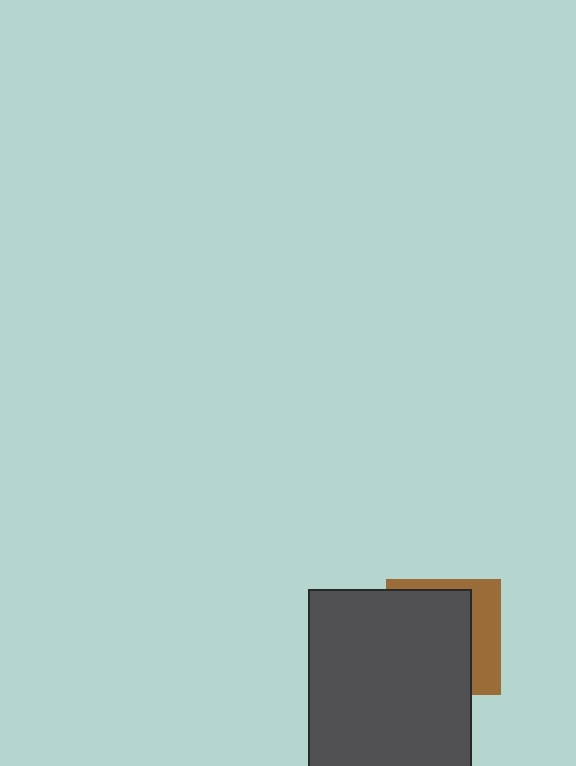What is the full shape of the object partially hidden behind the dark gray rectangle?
The partially hidden object is a brown square.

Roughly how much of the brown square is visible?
A small part of it is visible (roughly 32%).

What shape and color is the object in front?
The object in front is a dark gray rectangle.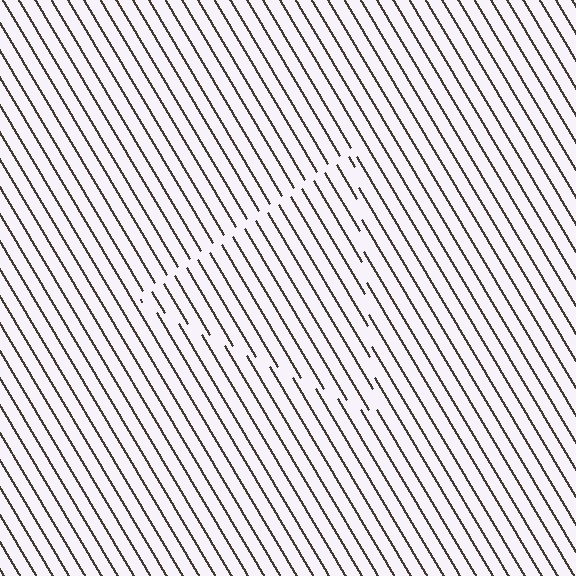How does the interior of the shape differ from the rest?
The interior of the shape contains the same grating, shifted by half a period — the contour is defined by the phase discontinuity where line-ends from the inner and outer gratings abut.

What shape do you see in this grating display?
An illusory triangle. The interior of the shape contains the same grating, shifted by half a period — the contour is defined by the phase discontinuity where line-ends from the inner and outer gratings abut.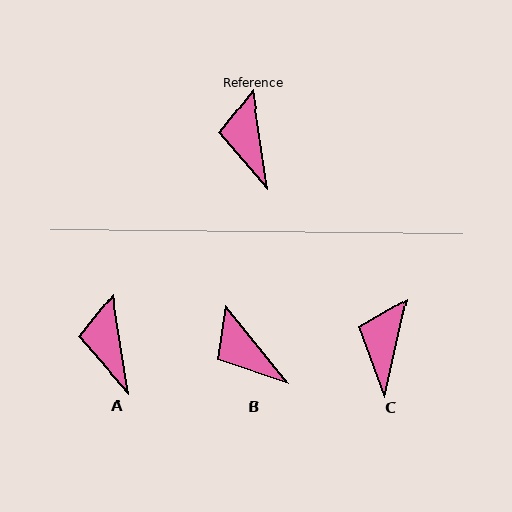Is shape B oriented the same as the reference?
No, it is off by about 30 degrees.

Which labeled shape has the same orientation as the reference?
A.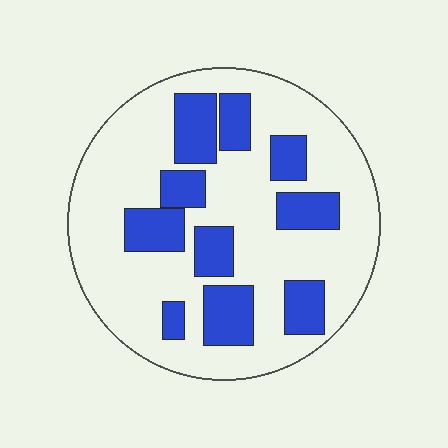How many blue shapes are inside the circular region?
10.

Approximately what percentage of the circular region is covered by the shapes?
Approximately 30%.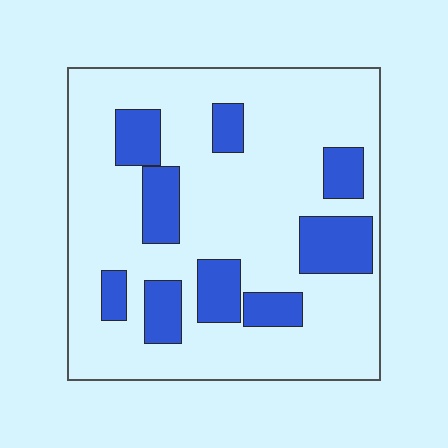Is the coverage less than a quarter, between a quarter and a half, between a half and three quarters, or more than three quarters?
Less than a quarter.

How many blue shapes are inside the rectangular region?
9.